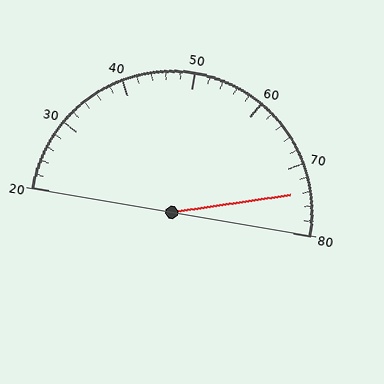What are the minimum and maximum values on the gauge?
The gauge ranges from 20 to 80.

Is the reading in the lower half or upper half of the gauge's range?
The reading is in the upper half of the range (20 to 80).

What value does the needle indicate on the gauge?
The needle indicates approximately 74.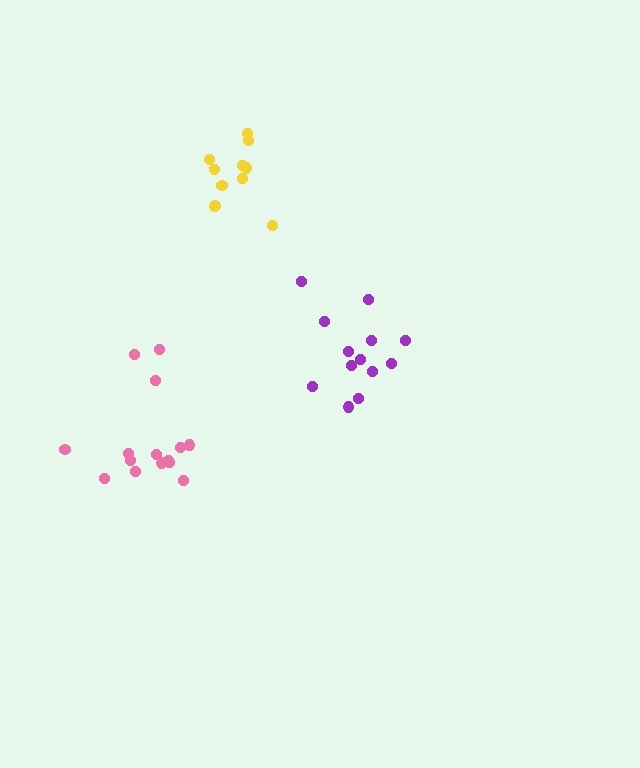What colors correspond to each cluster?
The clusters are colored: purple, yellow, pink.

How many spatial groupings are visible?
There are 3 spatial groupings.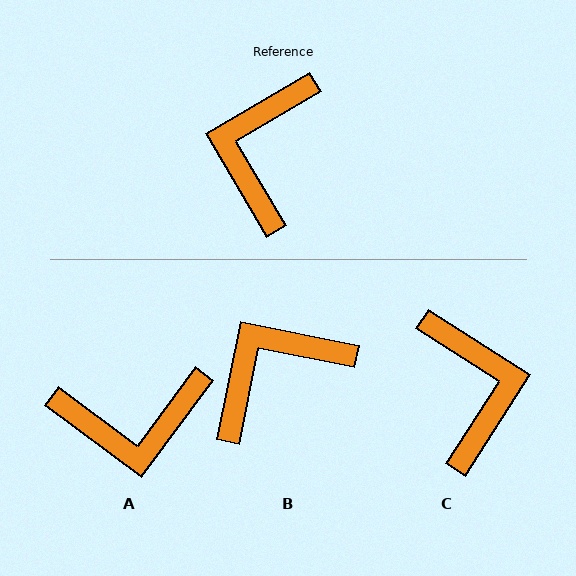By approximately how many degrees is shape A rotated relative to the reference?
Approximately 113 degrees counter-clockwise.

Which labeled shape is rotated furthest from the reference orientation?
C, about 153 degrees away.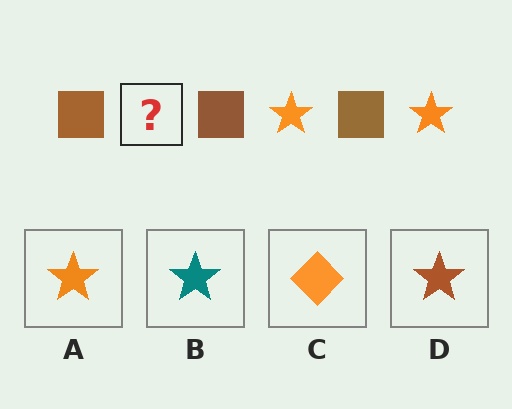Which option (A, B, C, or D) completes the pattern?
A.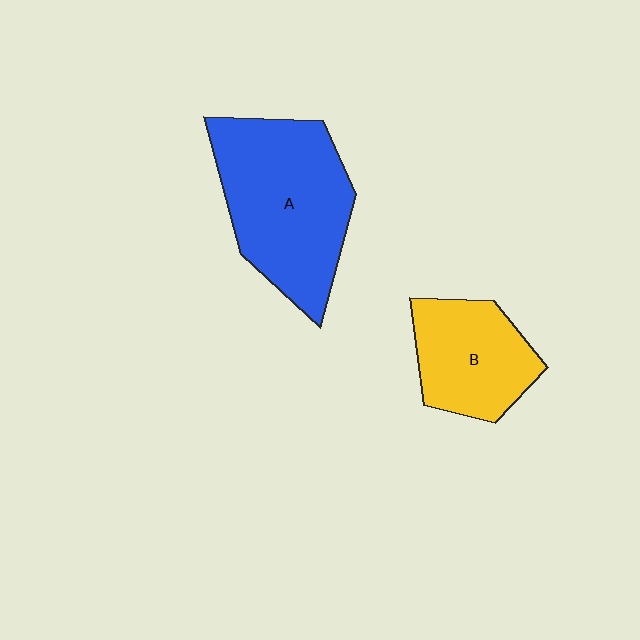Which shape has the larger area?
Shape A (blue).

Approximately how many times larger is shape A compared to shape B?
Approximately 1.6 times.